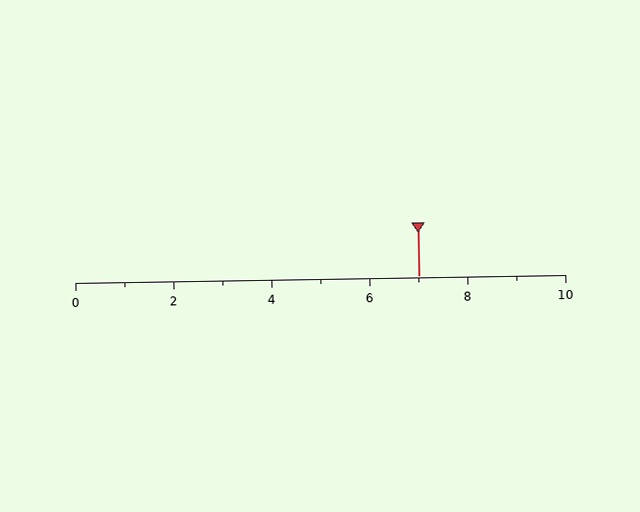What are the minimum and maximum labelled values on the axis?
The axis runs from 0 to 10.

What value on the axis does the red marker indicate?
The marker indicates approximately 7.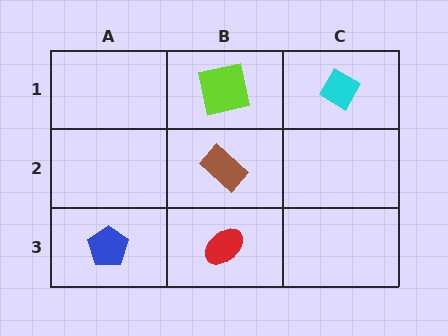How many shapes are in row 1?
2 shapes.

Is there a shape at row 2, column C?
No, that cell is empty.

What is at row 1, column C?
A cyan diamond.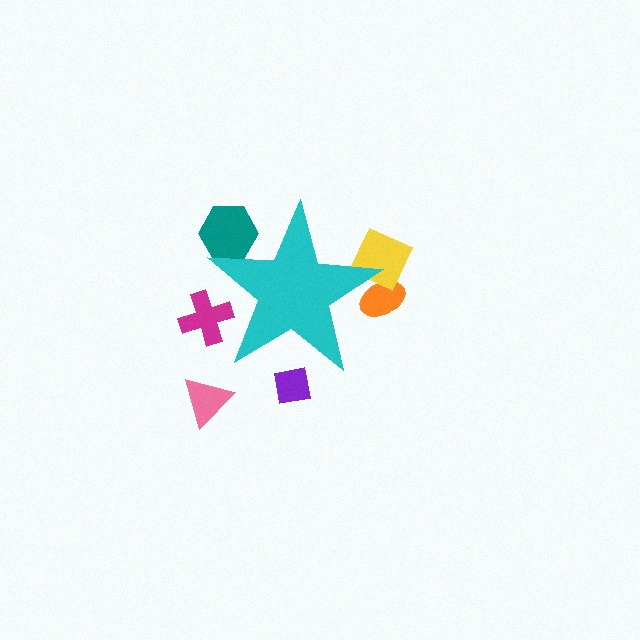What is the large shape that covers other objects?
A cyan star.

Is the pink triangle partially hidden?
No, the pink triangle is fully visible.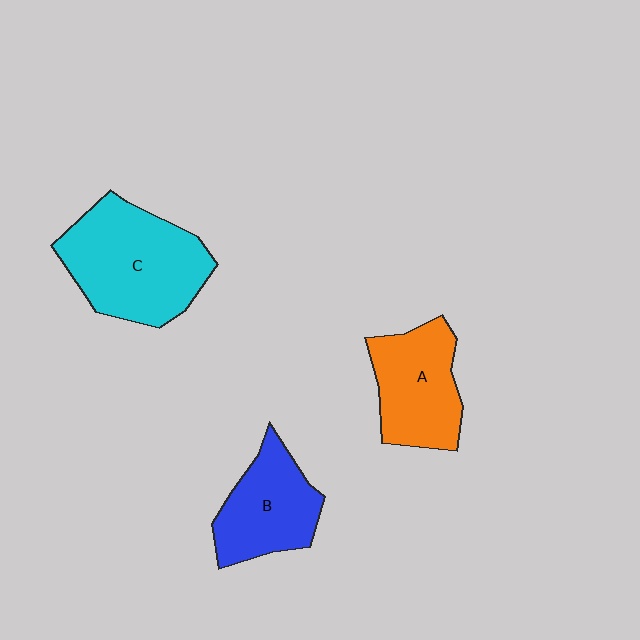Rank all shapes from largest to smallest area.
From largest to smallest: C (cyan), A (orange), B (blue).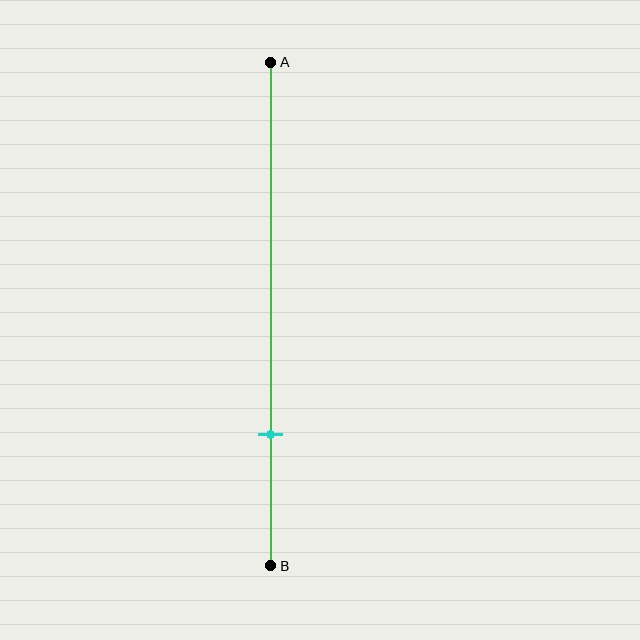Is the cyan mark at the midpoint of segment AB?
No, the mark is at about 75% from A, not at the 50% midpoint.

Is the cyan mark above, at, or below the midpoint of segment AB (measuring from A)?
The cyan mark is below the midpoint of segment AB.